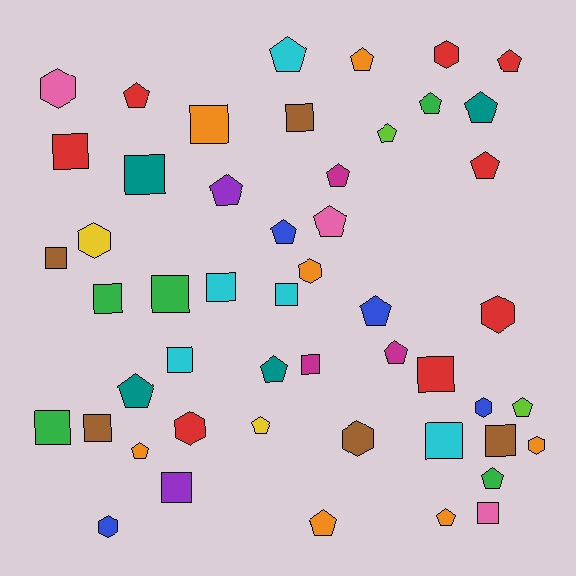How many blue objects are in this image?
There are 4 blue objects.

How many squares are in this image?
There are 18 squares.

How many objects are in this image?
There are 50 objects.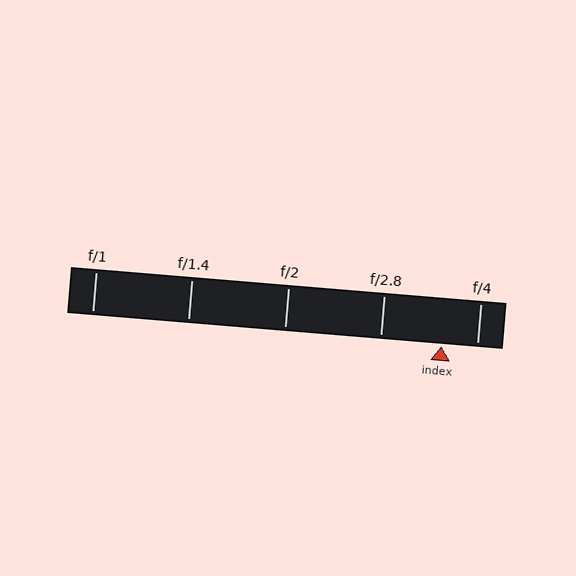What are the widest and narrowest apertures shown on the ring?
The widest aperture shown is f/1 and the narrowest is f/4.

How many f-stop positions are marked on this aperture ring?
There are 5 f-stop positions marked.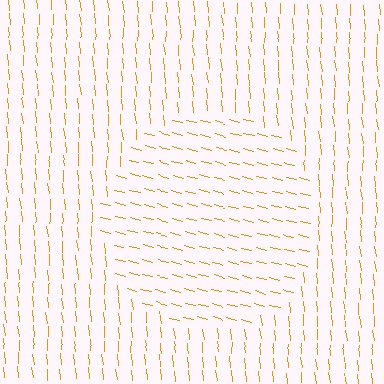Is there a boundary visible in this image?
Yes, there is a texture boundary formed by a change in line orientation.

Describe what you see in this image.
The image is filled with small orange line segments. A circle region in the image has lines oriented differently from the surrounding lines, creating a visible texture boundary.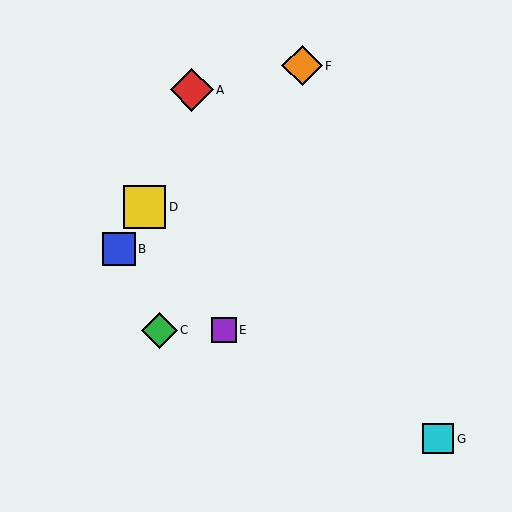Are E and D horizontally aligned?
No, E is at y≈330 and D is at y≈207.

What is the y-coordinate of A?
Object A is at y≈90.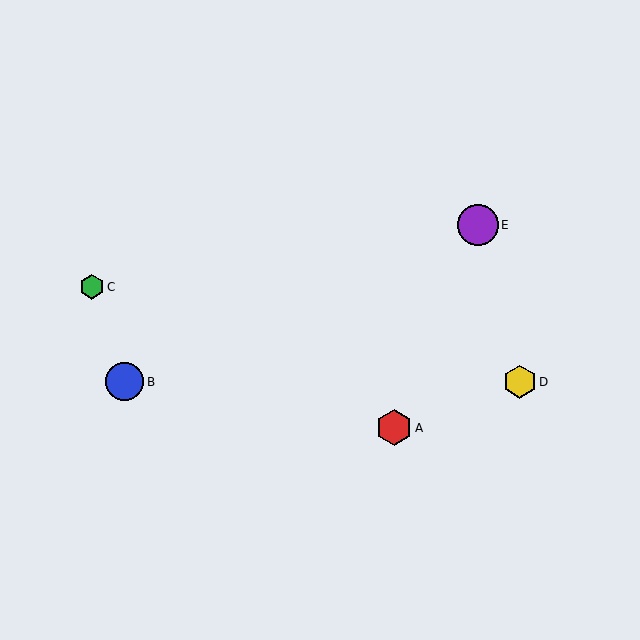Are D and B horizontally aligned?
Yes, both are at y≈382.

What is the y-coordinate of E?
Object E is at y≈225.